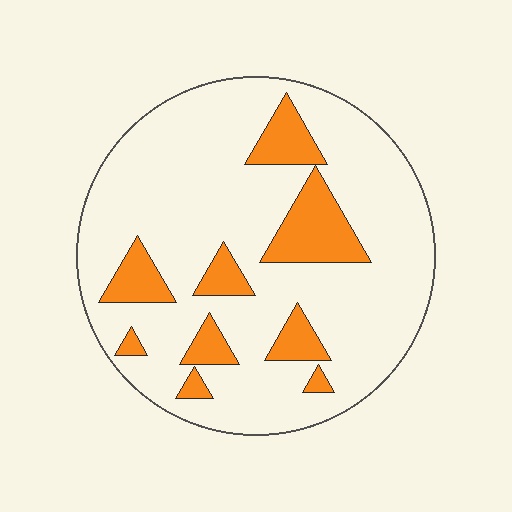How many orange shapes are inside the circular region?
9.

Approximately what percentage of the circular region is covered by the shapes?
Approximately 20%.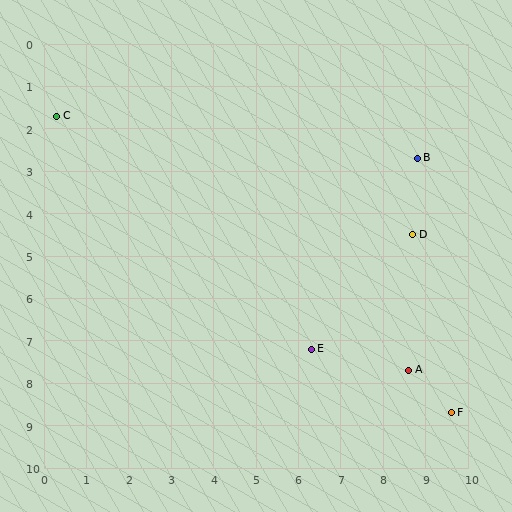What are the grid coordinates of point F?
Point F is at approximately (9.6, 8.7).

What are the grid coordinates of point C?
Point C is at approximately (0.3, 1.7).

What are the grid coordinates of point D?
Point D is at approximately (8.7, 4.5).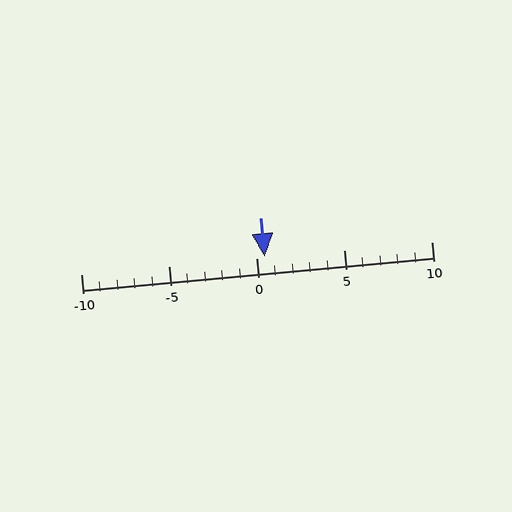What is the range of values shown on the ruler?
The ruler shows values from -10 to 10.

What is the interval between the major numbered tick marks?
The major tick marks are spaced 5 units apart.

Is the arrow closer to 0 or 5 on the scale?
The arrow is closer to 0.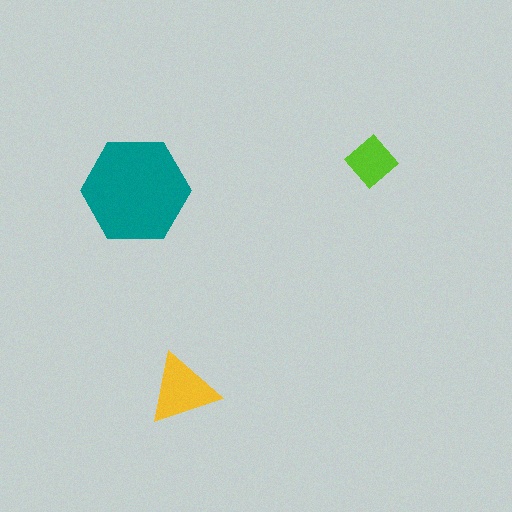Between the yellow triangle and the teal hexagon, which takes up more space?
The teal hexagon.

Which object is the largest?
The teal hexagon.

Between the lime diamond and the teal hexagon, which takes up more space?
The teal hexagon.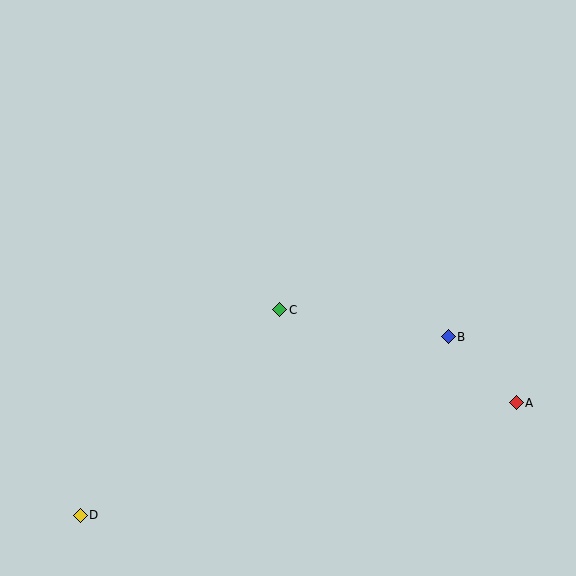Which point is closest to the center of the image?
Point C at (280, 310) is closest to the center.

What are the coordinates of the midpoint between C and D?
The midpoint between C and D is at (180, 412).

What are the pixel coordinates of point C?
Point C is at (280, 310).